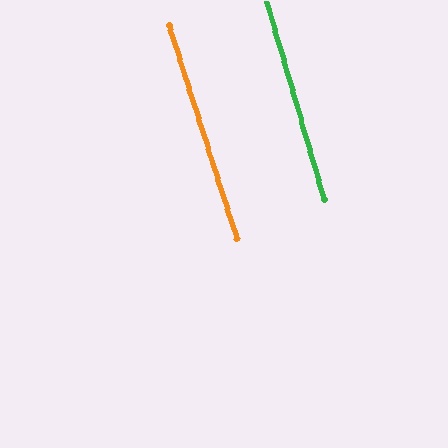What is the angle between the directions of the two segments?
Approximately 1 degree.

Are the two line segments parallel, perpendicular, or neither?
Parallel — their directions differ by only 1.5°.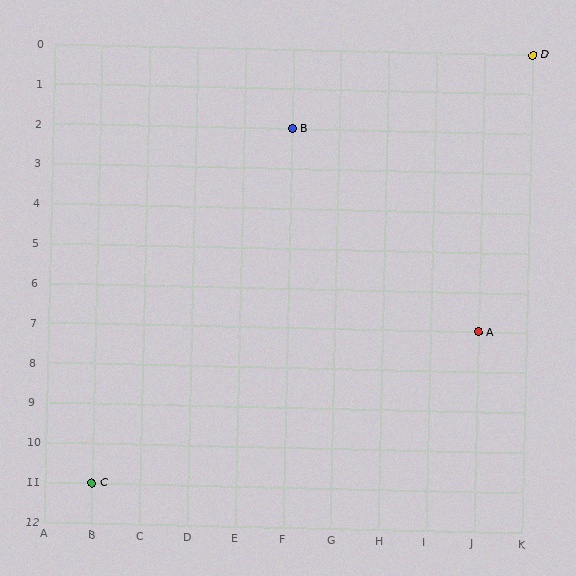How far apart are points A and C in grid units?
Points A and C are 8 columns and 4 rows apart (about 8.9 grid units diagonally).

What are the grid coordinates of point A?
Point A is at grid coordinates (J, 7).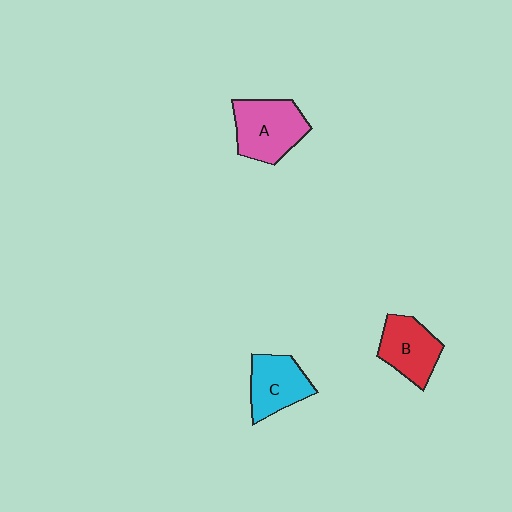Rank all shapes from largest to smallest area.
From largest to smallest: A (pink), C (cyan), B (red).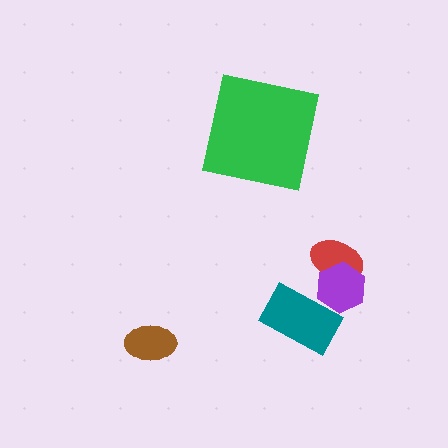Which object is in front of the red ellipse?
The purple hexagon is in front of the red ellipse.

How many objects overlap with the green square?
0 objects overlap with the green square.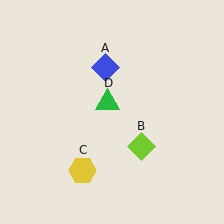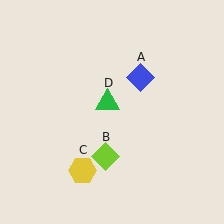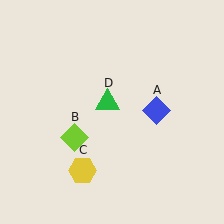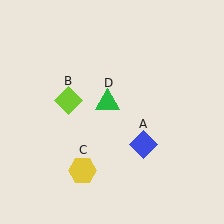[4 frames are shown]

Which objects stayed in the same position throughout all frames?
Yellow hexagon (object C) and green triangle (object D) remained stationary.